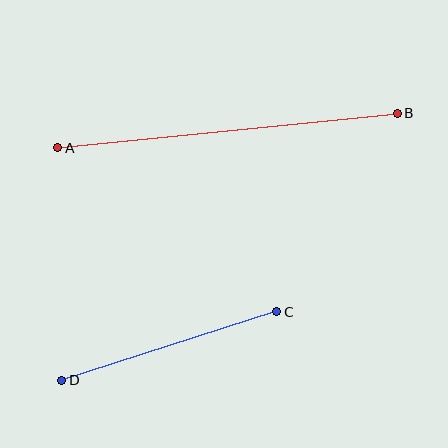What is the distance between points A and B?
The distance is approximately 341 pixels.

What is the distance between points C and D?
The distance is approximately 226 pixels.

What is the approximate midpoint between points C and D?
The midpoint is at approximately (169, 346) pixels.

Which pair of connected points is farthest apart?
Points A and B are farthest apart.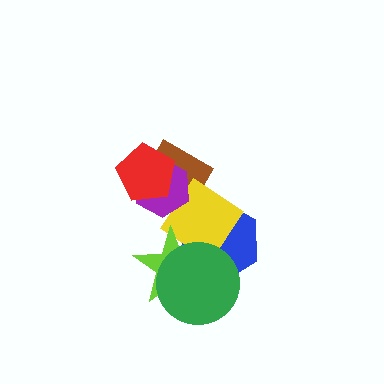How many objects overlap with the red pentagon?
2 objects overlap with the red pentagon.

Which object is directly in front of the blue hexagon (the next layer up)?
The yellow diamond is directly in front of the blue hexagon.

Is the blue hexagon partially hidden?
Yes, it is partially covered by another shape.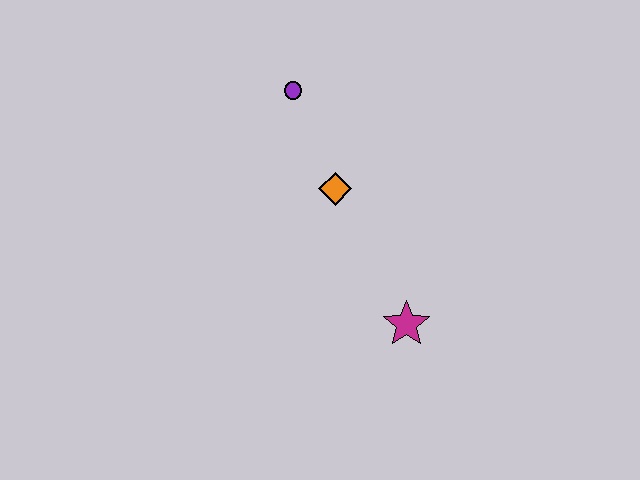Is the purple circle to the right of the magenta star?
No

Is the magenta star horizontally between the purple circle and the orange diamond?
No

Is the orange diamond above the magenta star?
Yes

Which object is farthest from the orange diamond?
The magenta star is farthest from the orange diamond.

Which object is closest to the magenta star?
The orange diamond is closest to the magenta star.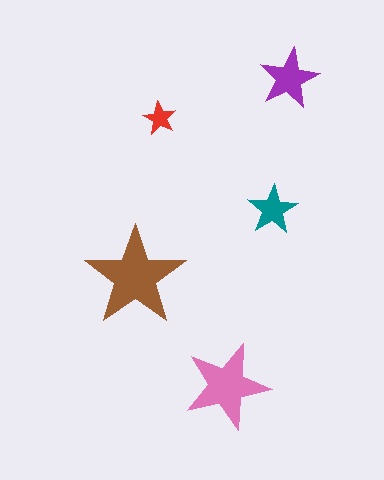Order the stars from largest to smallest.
the brown one, the pink one, the purple one, the teal one, the red one.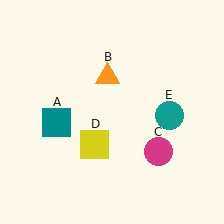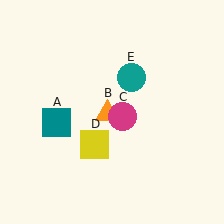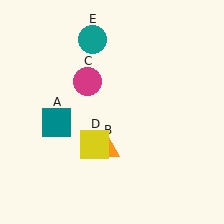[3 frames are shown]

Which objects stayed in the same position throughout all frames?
Teal square (object A) and yellow square (object D) remained stationary.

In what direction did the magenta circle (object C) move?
The magenta circle (object C) moved up and to the left.